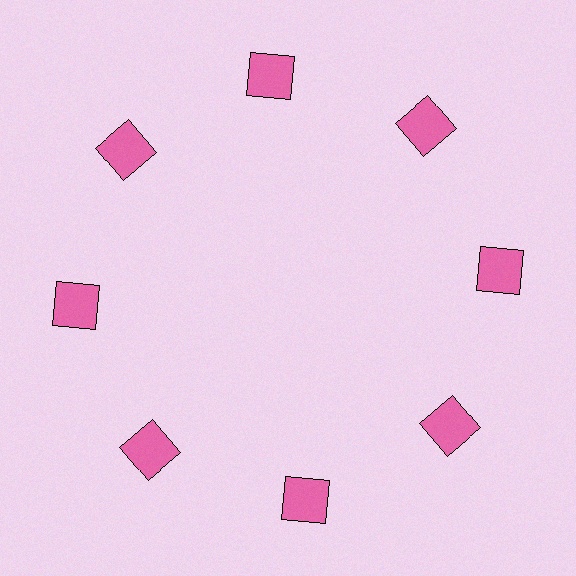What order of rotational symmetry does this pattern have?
This pattern has 8-fold rotational symmetry.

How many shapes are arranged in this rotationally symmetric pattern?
There are 8 shapes, arranged in 8 groups of 1.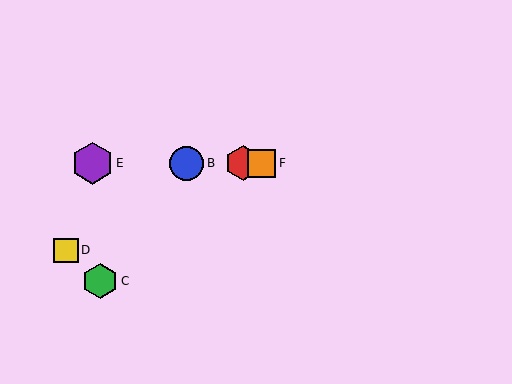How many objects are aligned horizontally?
4 objects (A, B, E, F) are aligned horizontally.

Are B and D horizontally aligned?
No, B is at y≈163 and D is at y≈250.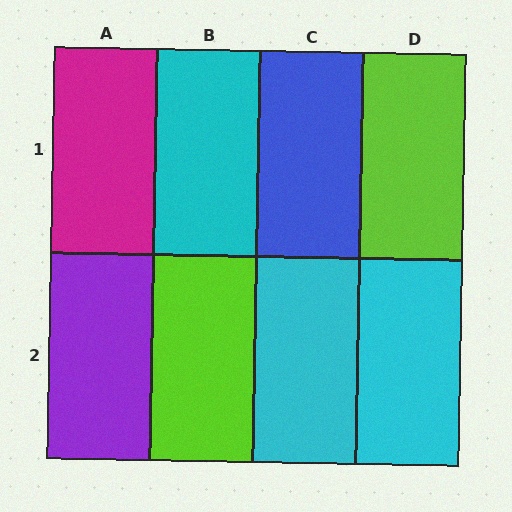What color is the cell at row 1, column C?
Blue.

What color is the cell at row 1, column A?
Magenta.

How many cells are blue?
1 cell is blue.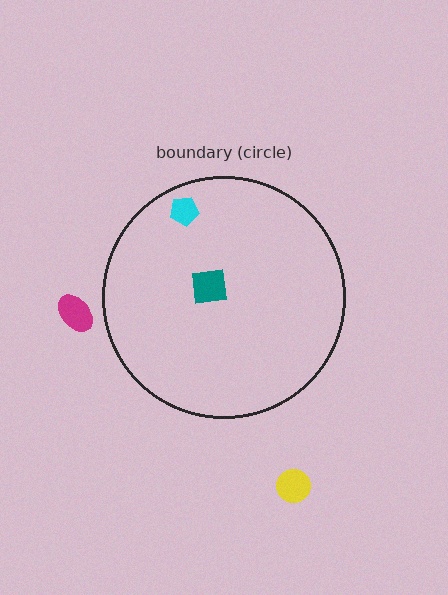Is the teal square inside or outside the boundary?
Inside.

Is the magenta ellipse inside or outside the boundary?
Outside.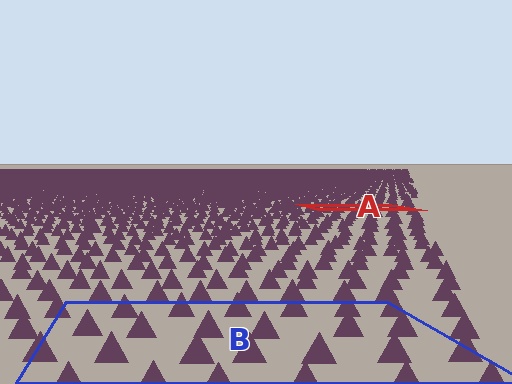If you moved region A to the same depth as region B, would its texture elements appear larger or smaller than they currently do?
They would appear larger. At a closer depth, the same texture elements are projected at a bigger on-screen size.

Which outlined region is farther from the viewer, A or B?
Region A is farther from the viewer — the texture elements inside it appear smaller and more densely packed.